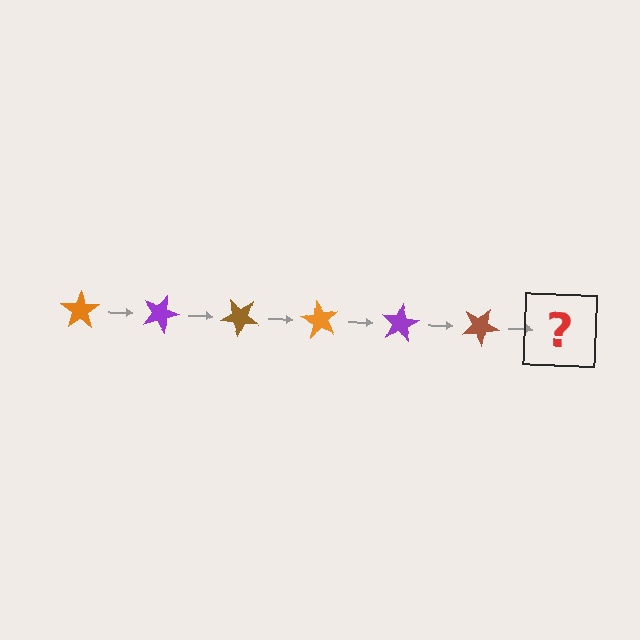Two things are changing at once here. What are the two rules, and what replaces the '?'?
The two rules are that it rotates 20 degrees each step and the color cycles through orange, purple, and brown. The '?' should be an orange star, rotated 120 degrees from the start.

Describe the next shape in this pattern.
It should be an orange star, rotated 120 degrees from the start.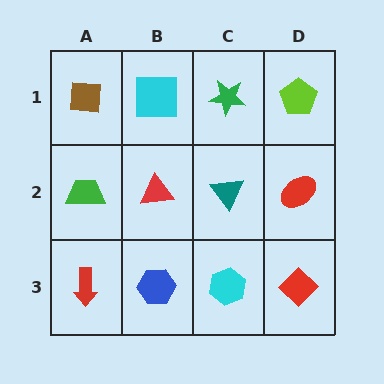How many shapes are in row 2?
4 shapes.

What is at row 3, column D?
A red diamond.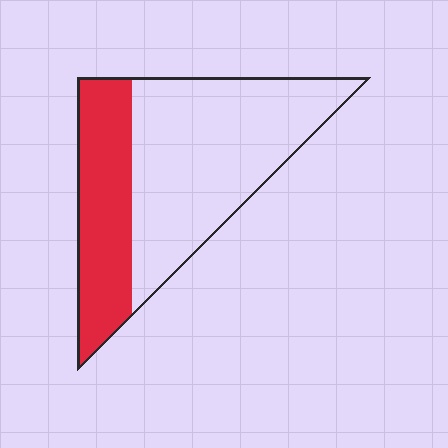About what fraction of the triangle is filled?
About one third (1/3).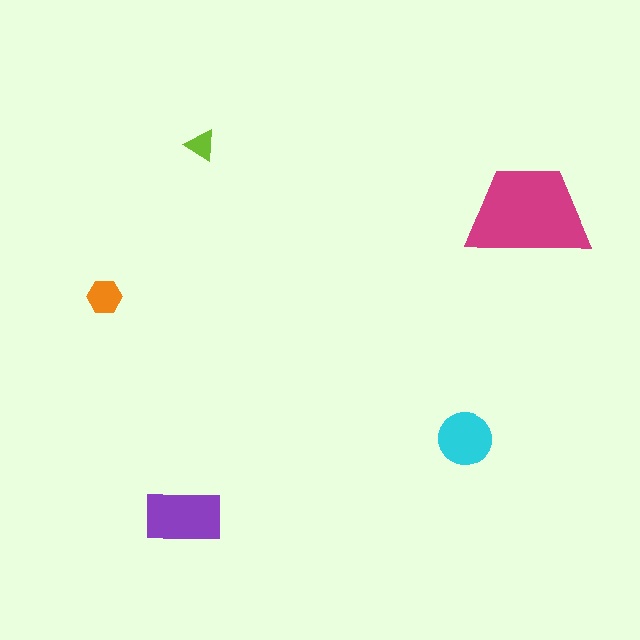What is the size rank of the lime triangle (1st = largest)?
5th.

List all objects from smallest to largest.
The lime triangle, the orange hexagon, the cyan circle, the purple rectangle, the magenta trapezoid.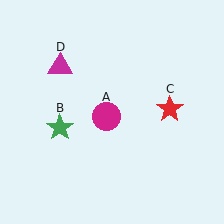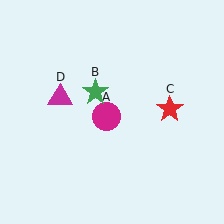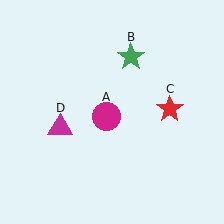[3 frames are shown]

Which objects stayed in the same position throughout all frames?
Magenta circle (object A) and red star (object C) remained stationary.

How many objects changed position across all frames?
2 objects changed position: green star (object B), magenta triangle (object D).